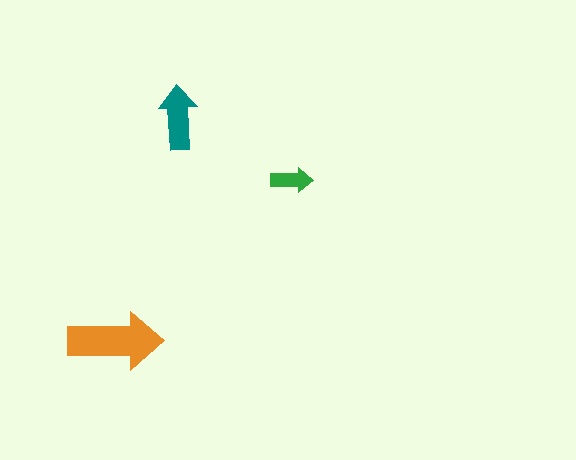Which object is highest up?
The teal arrow is topmost.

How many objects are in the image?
There are 3 objects in the image.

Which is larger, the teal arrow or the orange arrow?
The orange one.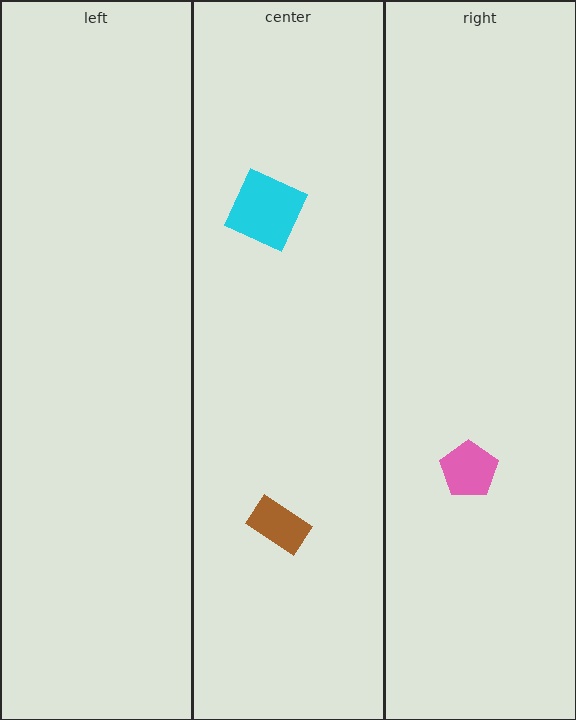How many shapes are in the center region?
2.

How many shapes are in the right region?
1.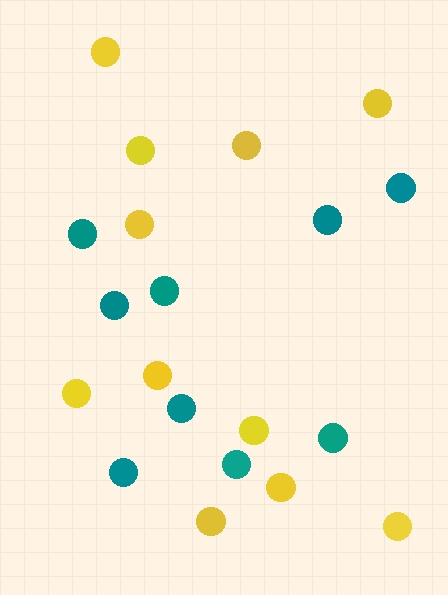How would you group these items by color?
There are 2 groups: one group of yellow circles (11) and one group of teal circles (9).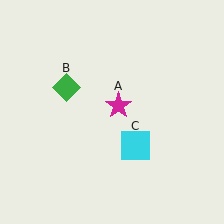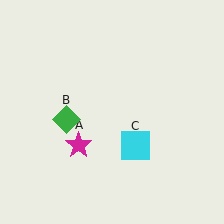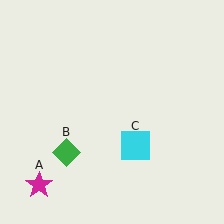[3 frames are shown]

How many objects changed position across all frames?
2 objects changed position: magenta star (object A), green diamond (object B).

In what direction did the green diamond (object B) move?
The green diamond (object B) moved down.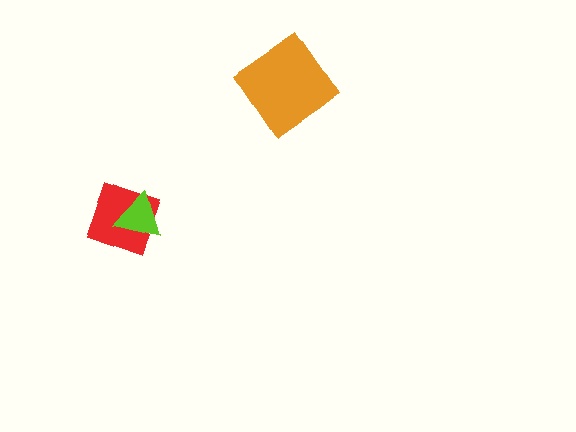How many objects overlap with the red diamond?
1 object overlaps with the red diamond.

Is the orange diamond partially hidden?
No, no other shape covers it.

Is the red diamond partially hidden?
Yes, it is partially covered by another shape.